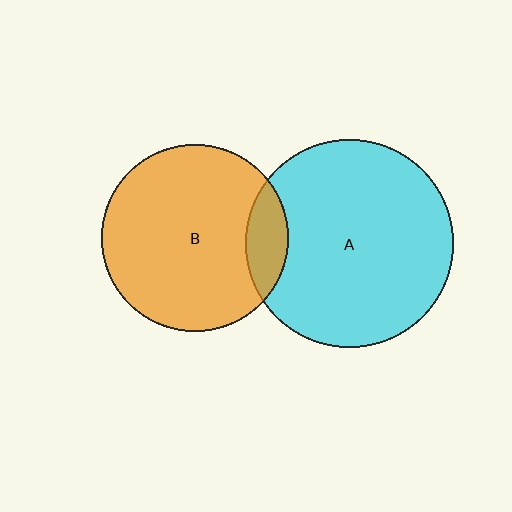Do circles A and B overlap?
Yes.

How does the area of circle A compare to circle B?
Approximately 1.2 times.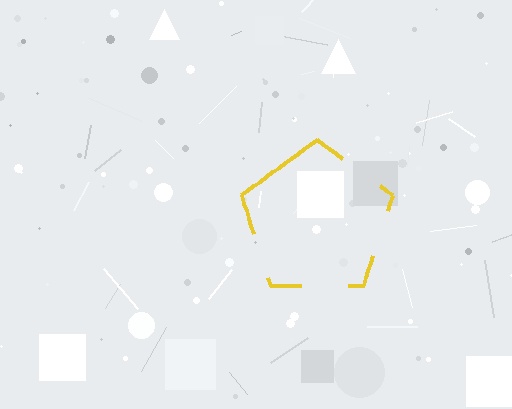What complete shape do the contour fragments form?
The contour fragments form a pentagon.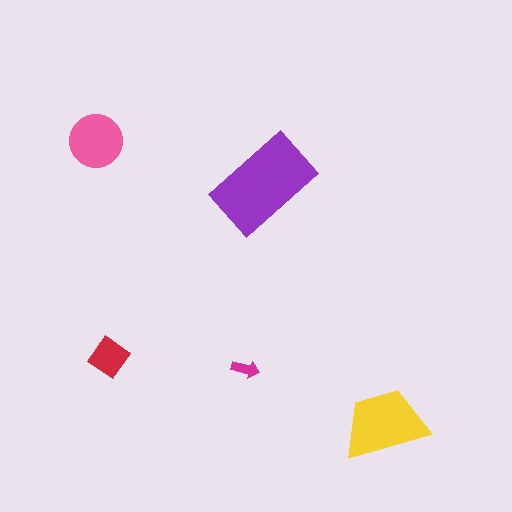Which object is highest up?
The pink circle is topmost.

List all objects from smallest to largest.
The magenta arrow, the red diamond, the pink circle, the yellow trapezoid, the purple rectangle.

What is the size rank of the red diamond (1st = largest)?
4th.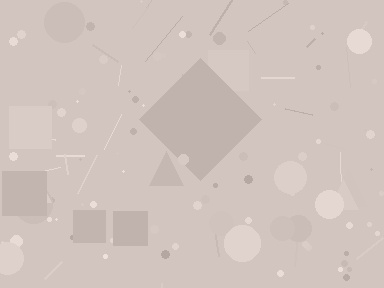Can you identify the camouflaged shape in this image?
The camouflaged shape is a diamond.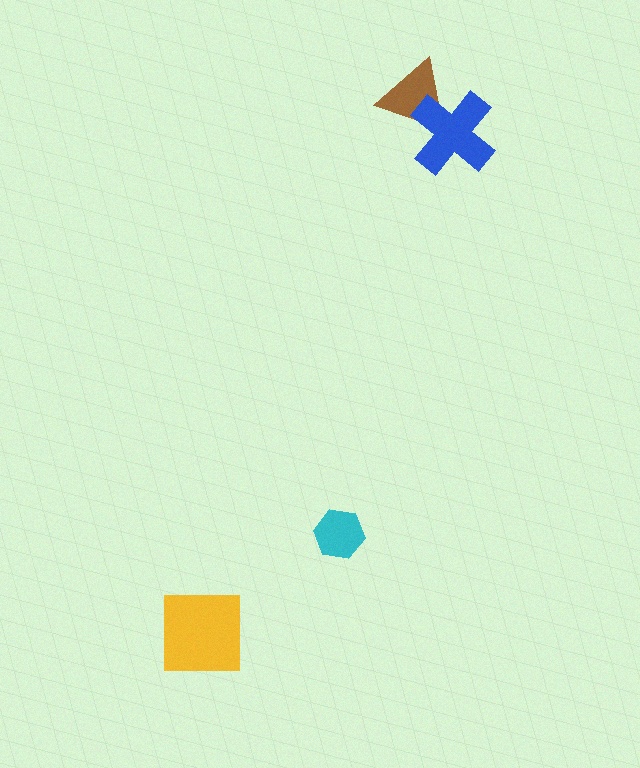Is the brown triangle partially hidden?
Yes, it is partially covered by another shape.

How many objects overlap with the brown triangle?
1 object overlaps with the brown triangle.